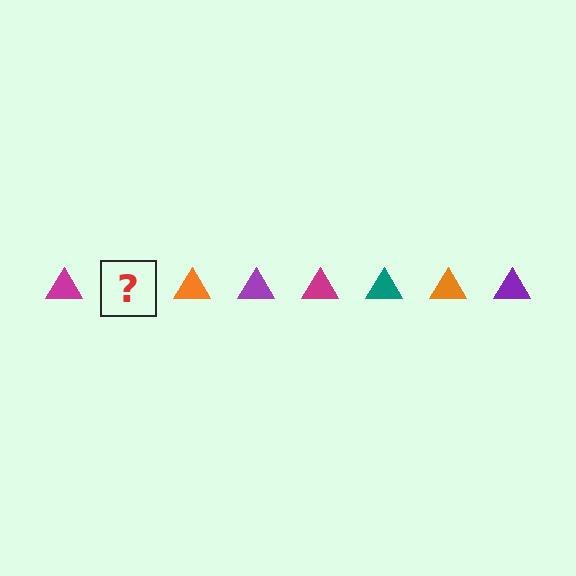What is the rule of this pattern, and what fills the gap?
The rule is that the pattern cycles through magenta, teal, orange, purple triangles. The gap should be filled with a teal triangle.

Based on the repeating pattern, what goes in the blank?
The blank should be a teal triangle.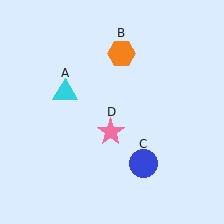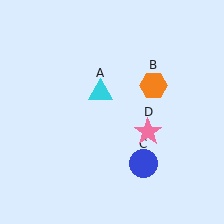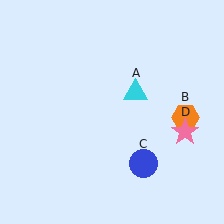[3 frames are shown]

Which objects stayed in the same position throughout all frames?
Blue circle (object C) remained stationary.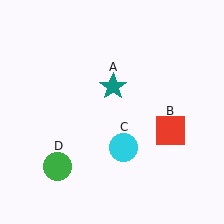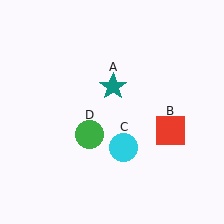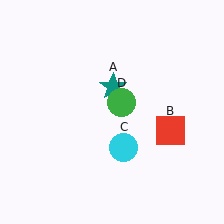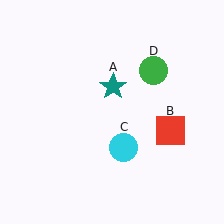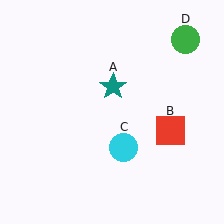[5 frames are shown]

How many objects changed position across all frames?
1 object changed position: green circle (object D).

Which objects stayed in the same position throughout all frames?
Teal star (object A) and red square (object B) and cyan circle (object C) remained stationary.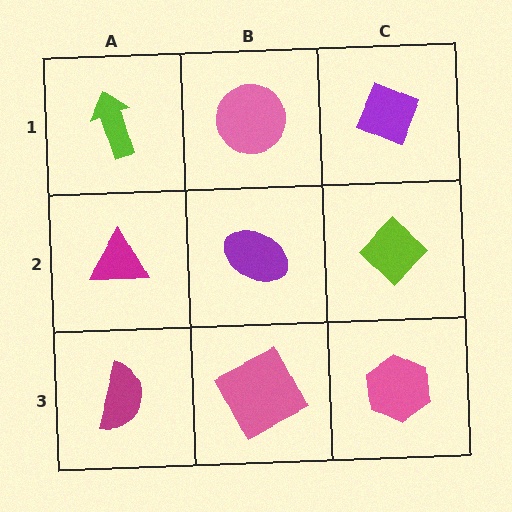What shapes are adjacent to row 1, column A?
A magenta triangle (row 2, column A), a pink circle (row 1, column B).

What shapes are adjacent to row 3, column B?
A purple ellipse (row 2, column B), a magenta semicircle (row 3, column A), a pink hexagon (row 3, column C).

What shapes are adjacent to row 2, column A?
A lime arrow (row 1, column A), a magenta semicircle (row 3, column A), a purple ellipse (row 2, column B).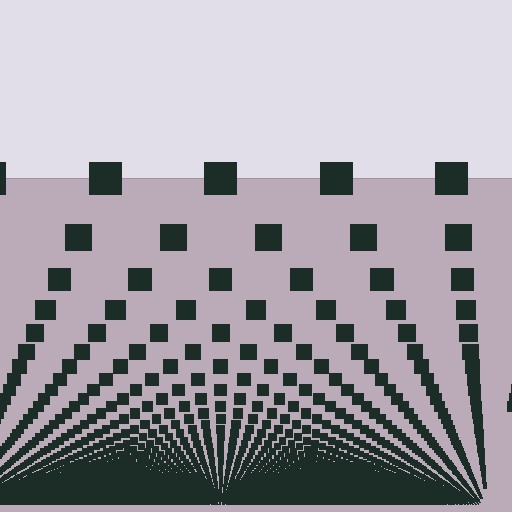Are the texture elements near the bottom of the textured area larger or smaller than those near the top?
Smaller. The gradient is inverted — elements near the bottom are smaller and denser.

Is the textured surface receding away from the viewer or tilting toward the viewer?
The surface appears to tilt toward the viewer. Texture elements get larger and sparser toward the top.